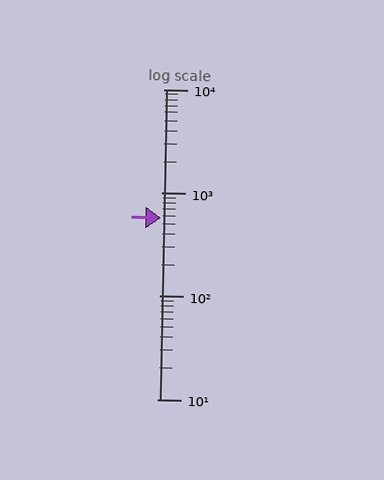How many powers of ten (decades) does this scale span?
The scale spans 3 decades, from 10 to 10000.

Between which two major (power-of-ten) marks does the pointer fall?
The pointer is between 100 and 1000.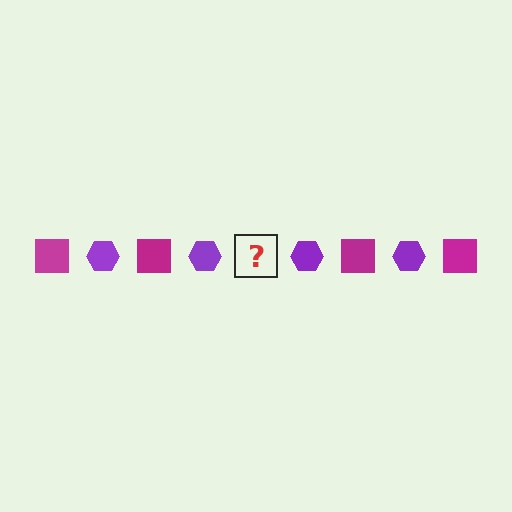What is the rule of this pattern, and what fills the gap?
The rule is that the pattern alternates between magenta square and purple hexagon. The gap should be filled with a magenta square.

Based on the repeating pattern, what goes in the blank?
The blank should be a magenta square.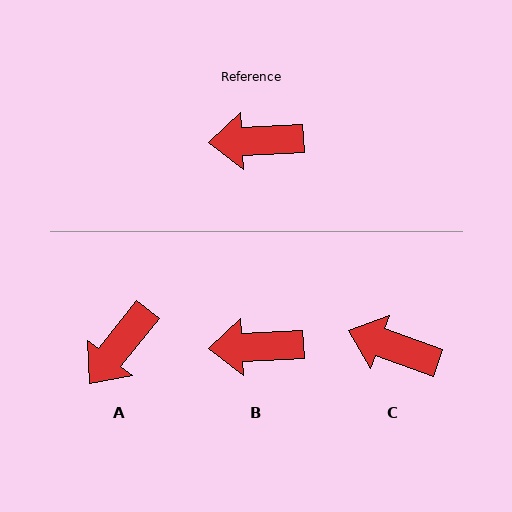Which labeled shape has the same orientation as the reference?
B.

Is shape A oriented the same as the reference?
No, it is off by about 49 degrees.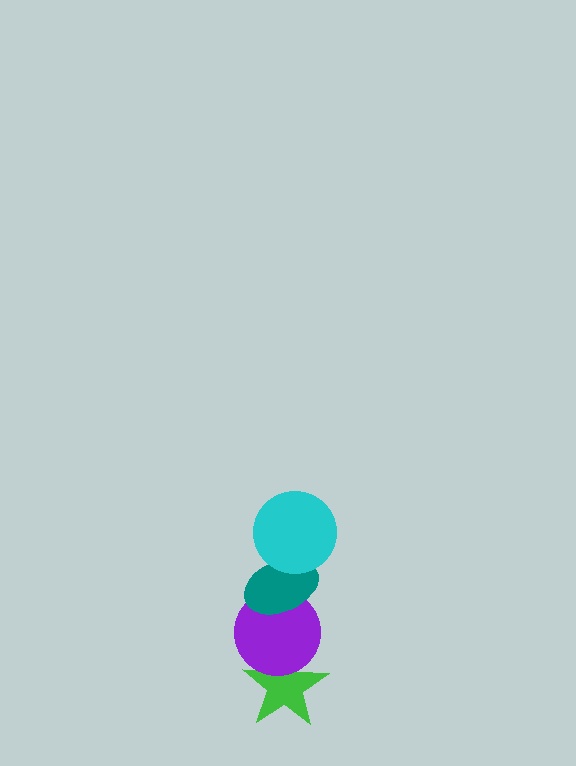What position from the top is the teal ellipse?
The teal ellipse is 2nd from the top.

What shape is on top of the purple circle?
The teal ellipse is on top of the purple circle.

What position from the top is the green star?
The green star is 4th from the top.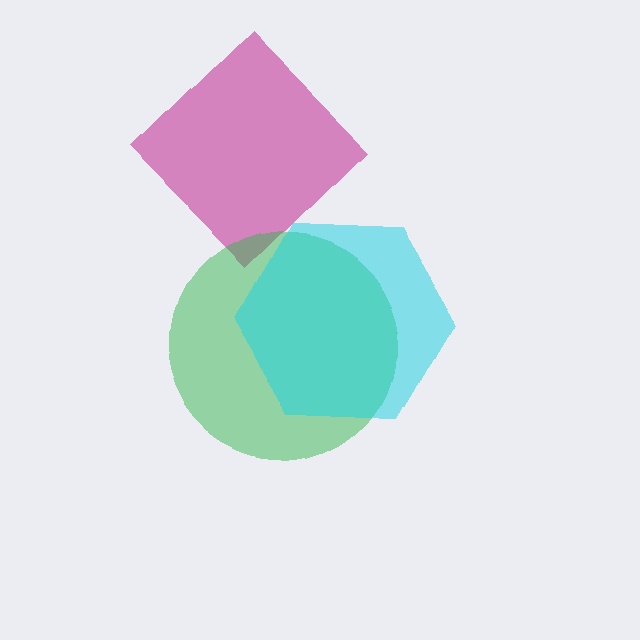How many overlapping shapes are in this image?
There are 3 overlapping shapes in the image.